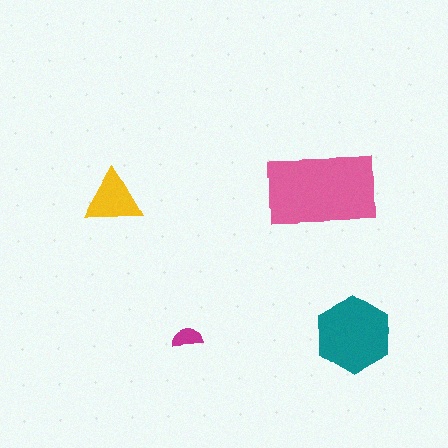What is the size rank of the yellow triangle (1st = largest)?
3rd.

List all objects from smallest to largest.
The magenta semicircle, the yellow triangle, the teal hexagon, the pink rectangle.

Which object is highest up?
The pink rectangle is topmost.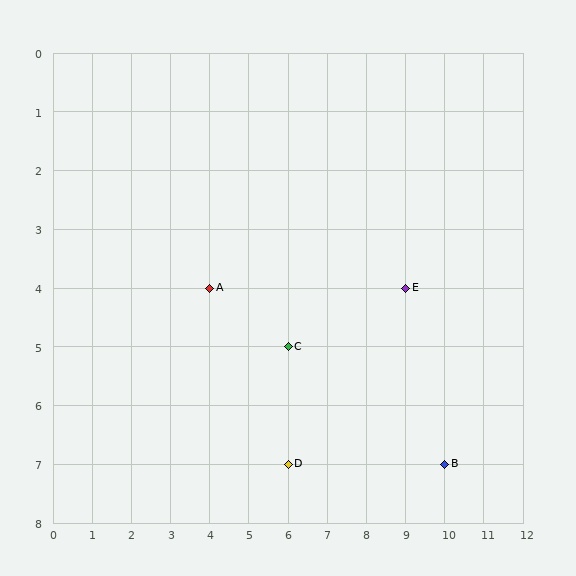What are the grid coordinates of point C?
Point C is at grid coordinates (6, 5).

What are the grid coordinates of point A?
Point A is at grid coordinates (4, 4).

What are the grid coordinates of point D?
Point D is at grid coordinates (6, 7).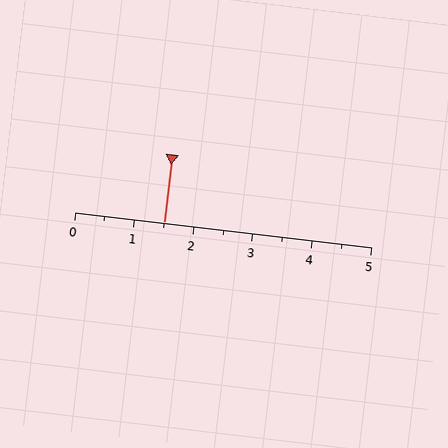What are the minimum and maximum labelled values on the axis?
The axis runs from 0 to 5.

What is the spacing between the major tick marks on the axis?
The major ticks are spaced 1 apart.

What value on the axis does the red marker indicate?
The marker indicates approximately 1.5.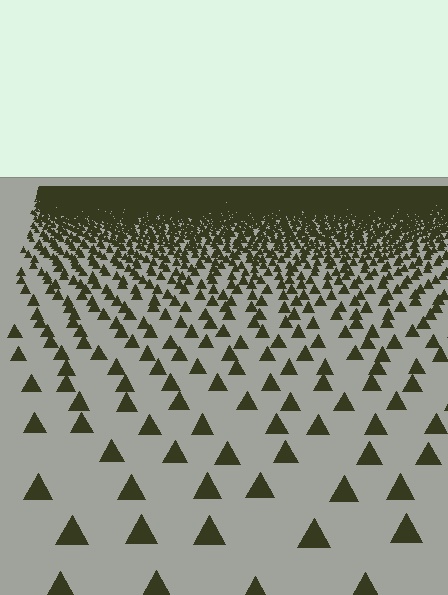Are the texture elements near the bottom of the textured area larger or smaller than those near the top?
Larger. Near the bottom, elements are closer to the viewer and appear at a bigger on-screen size.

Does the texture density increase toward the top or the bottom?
Density increases toward the top.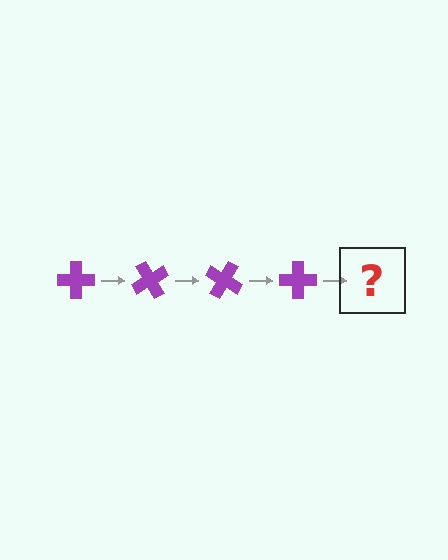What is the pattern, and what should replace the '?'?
The pattern is that the cross rotates 60 degrees each step. The '?' should be a purple cross rotated 240 degrees.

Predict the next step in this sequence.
The next step is a purple cross rotated 240 degrees.